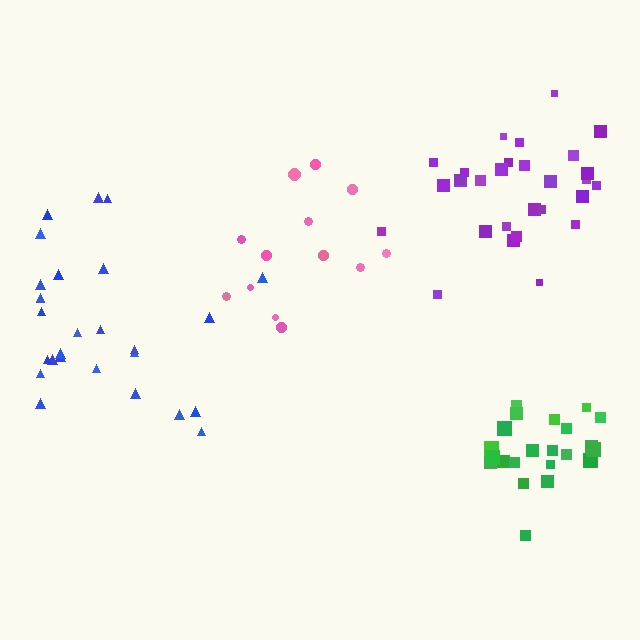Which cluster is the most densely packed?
Purple.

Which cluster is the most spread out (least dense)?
Pink.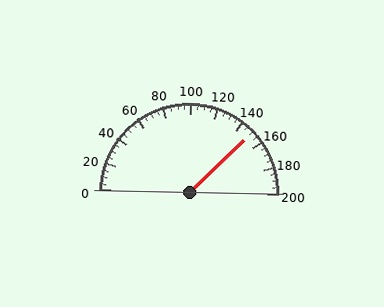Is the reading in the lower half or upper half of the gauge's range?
The reading is in the upper half of the range (0 to 200).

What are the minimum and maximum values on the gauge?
The gauge ranges from 0 to 200.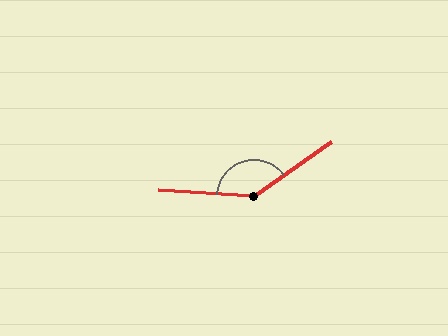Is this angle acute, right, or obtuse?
It is obtuse.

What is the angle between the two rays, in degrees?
Approximately 141 degrees.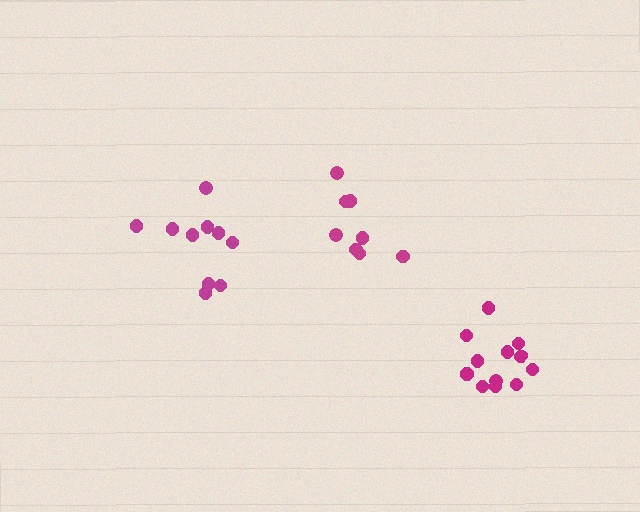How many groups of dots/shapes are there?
There are 3 groups.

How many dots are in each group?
Group 1: 10 dots, Group 2: 8 dots, Group 3: 13 dots (31 total).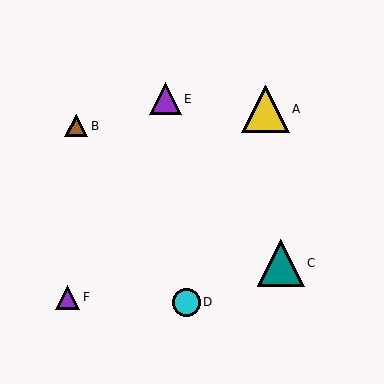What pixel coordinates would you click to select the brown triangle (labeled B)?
Click at (76, 126) to select the brown triangle B.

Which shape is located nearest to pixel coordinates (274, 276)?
The teal triangle (labeled C) at (281, 263) is nearest to that location.